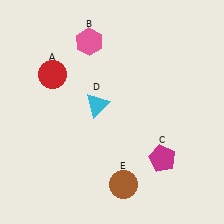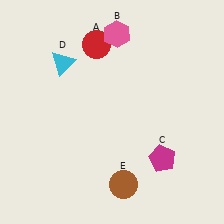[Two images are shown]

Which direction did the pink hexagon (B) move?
The pink hexagon (B) moved right.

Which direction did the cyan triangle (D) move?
The cyan triangle (D) moved up.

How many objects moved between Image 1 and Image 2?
3 objects moved between the two images.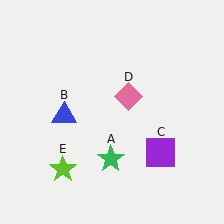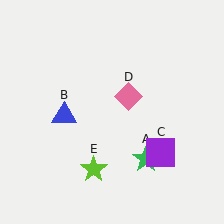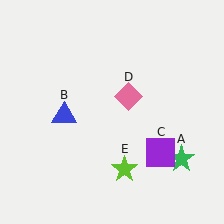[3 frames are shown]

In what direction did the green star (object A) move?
The green star (object A) moved right.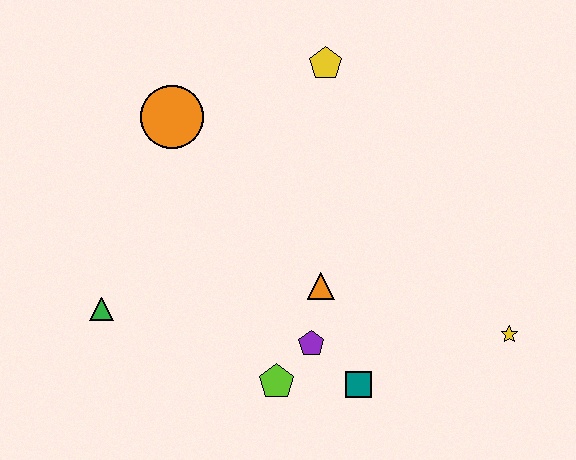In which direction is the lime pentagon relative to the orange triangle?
The lime pentagon is below the orange triangle.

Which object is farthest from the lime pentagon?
The yellow pentagon is farthest from the lime pentagon.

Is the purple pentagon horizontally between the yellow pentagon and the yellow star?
No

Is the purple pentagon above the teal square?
Yes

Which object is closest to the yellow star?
The teal square is closest to the yellow star.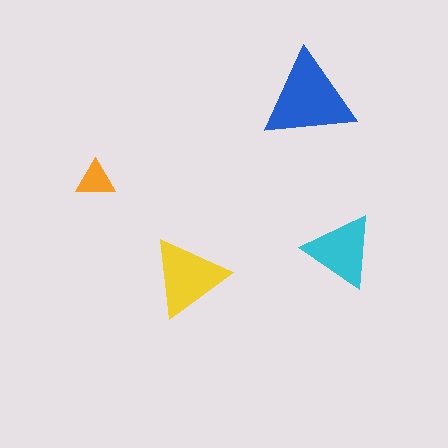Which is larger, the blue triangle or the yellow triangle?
The blue one.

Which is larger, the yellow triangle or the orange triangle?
The yellow one.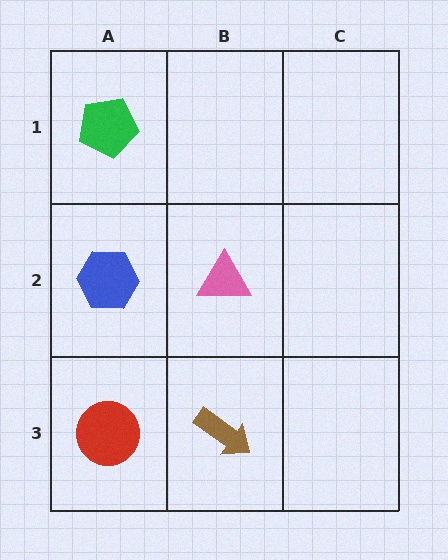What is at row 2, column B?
A pink triangle.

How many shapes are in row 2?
2 shapes.